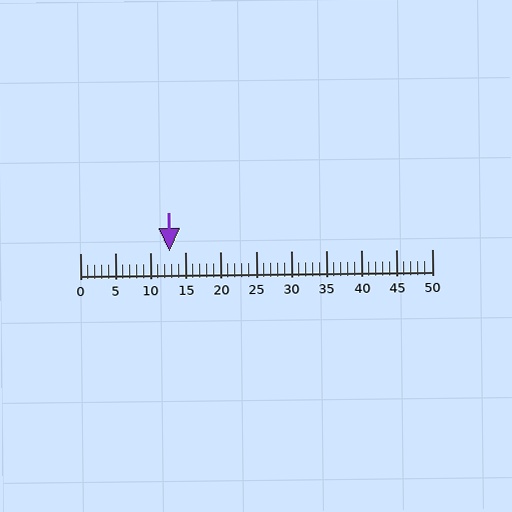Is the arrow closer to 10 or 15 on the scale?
The arrow is closer to 15.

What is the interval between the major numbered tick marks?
The major tick marks are spaced 5 units apart.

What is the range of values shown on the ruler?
The ruler shows values from 0 to 50.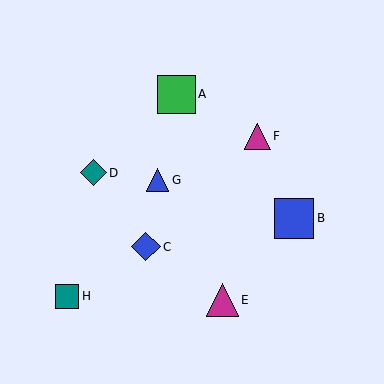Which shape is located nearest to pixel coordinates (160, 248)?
The blue diamond (labeled C) at (146, 247) is nearest to that location.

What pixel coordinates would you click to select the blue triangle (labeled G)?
Click at (158, 180) to select the blue triangle G.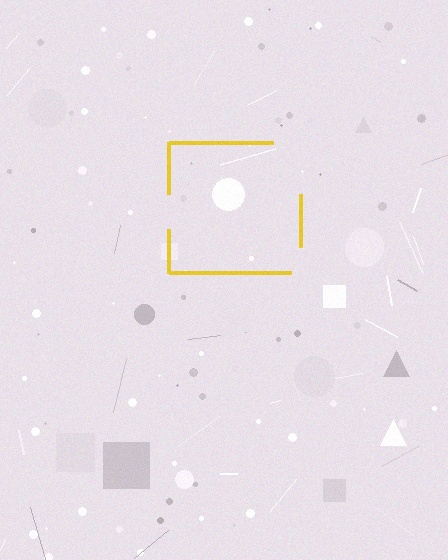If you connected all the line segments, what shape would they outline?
They would outline a square.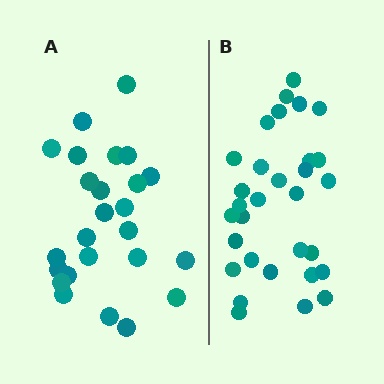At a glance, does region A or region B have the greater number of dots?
Region B (the right region) has more dots.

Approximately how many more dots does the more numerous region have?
Region B has about 6 more dots than region A.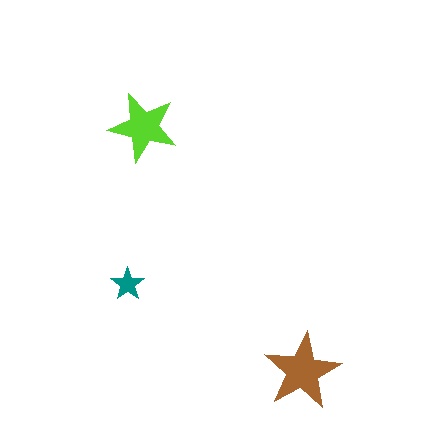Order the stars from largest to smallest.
the brown one, the lime one, the teal one.